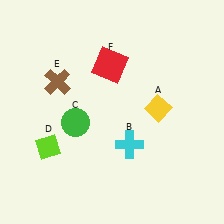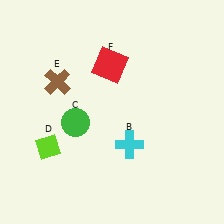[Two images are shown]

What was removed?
The yellow diamond (A) was removed in Image 2.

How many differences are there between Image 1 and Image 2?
There is 1 difference between the two images.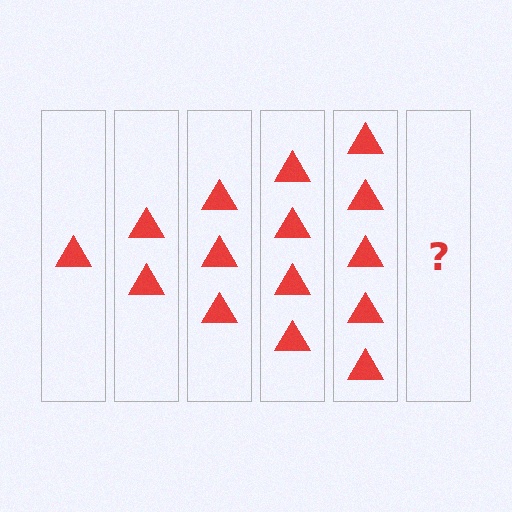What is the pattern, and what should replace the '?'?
The pattern is that each step adds one more triangle. The '?' should be 6 triangles.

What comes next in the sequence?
The next element should be 6 triangles.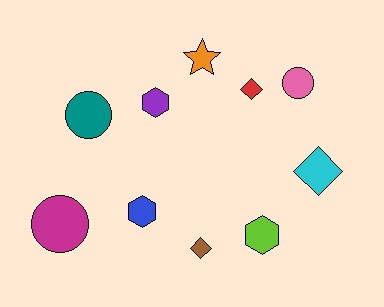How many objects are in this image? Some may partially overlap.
There are 10 objects.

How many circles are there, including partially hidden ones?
There are 3 circles.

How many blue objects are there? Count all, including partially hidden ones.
There is 1 blue object.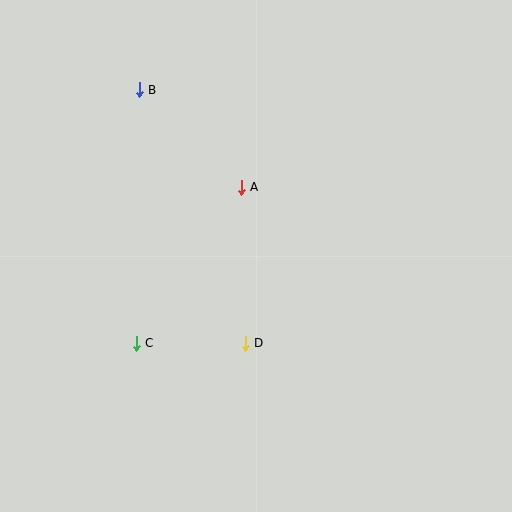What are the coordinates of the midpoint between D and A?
The midpoint between D and A is at (243, 265).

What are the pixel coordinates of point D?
Point D is at (245, 343).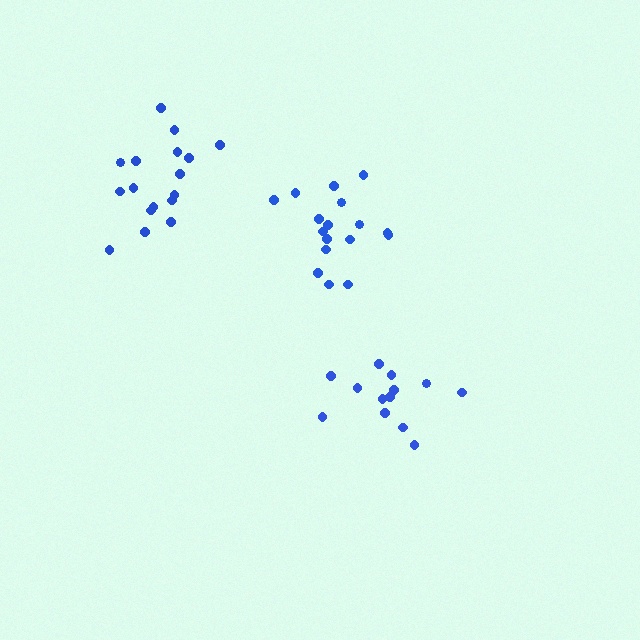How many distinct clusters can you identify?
There are 3 distinct clusters.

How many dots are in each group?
Group 1: 13 dots, Group 2: 17 dots, Group 3: 17 dots (47 total).